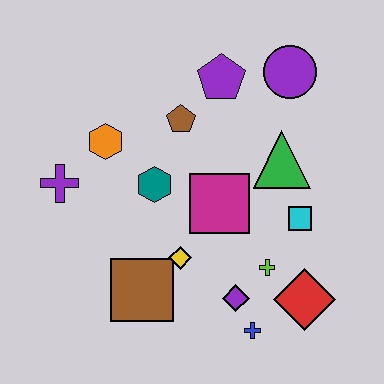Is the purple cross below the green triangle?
Yes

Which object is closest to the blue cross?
The purple diamond is closest to the blue cross.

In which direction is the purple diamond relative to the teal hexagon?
The purple diamond is below the teal hexagon.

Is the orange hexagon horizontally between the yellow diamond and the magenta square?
No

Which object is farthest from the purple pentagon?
The blue cross is farthest from the purple pentagon.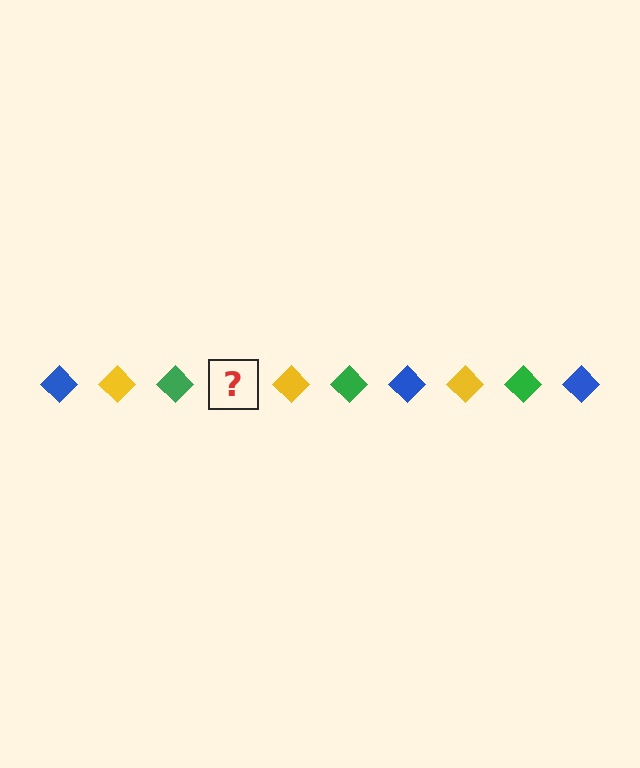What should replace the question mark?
The question mark should be replaced with a blue diamond.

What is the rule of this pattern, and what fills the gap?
The rule is that the pattern cycles through blue, yellow, green diamonds. The gap should be filled with a blue diamond.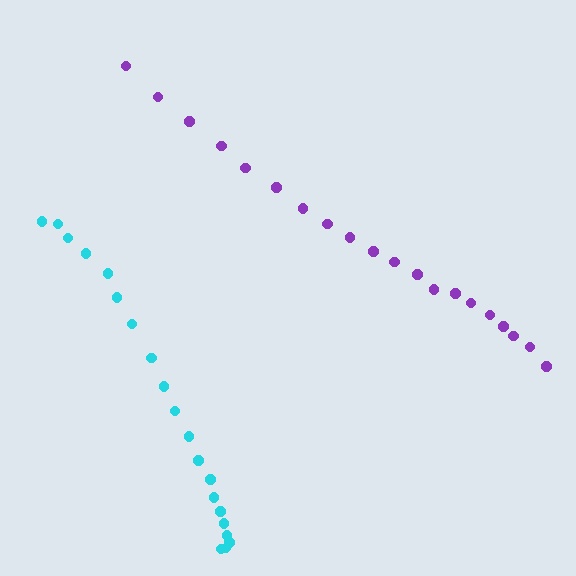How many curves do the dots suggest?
There are 2 distinct paths.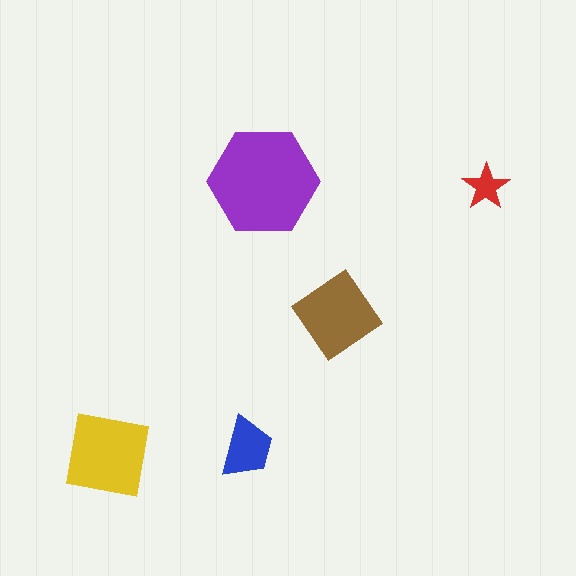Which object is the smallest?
The red star.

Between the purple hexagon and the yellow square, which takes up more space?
The purple hexagon.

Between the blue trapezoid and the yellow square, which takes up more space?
The yellow square.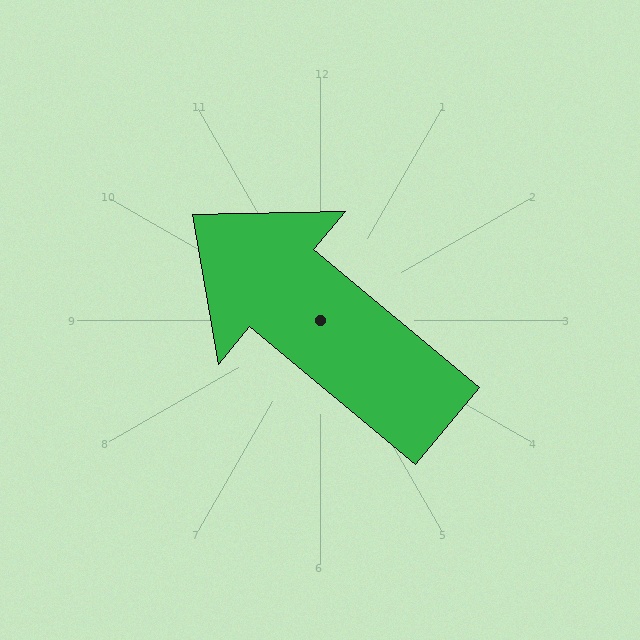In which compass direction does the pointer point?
Northwest.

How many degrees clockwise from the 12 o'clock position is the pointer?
Approximately 310 degrees.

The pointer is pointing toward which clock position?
Roughly 10 o'clock.